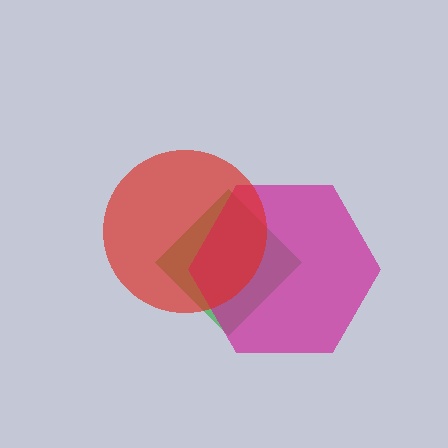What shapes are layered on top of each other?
The layered shapes are: a green diamond, a magenta hexagon, a red circle.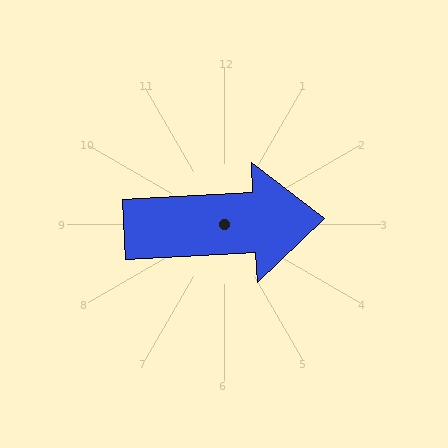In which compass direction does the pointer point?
East.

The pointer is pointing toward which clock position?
Roughly 3 o'clock.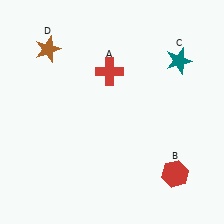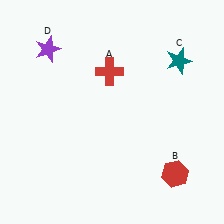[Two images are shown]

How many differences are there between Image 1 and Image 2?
There is 1 difference between the two images.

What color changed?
The star (D) changed from brown in Image 1 to purple in Image 2.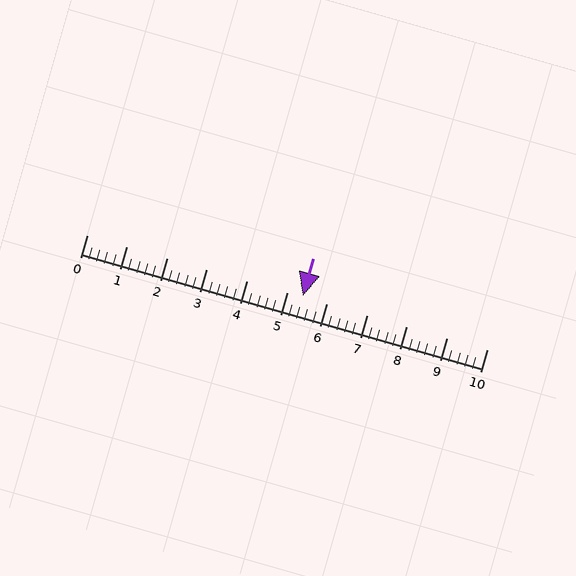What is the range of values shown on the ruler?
The ruler shows values from 0 to 10.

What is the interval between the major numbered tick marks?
The major tick marks are spaced 1 units apart.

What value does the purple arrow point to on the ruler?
The purple arrow points to approximately 5.4.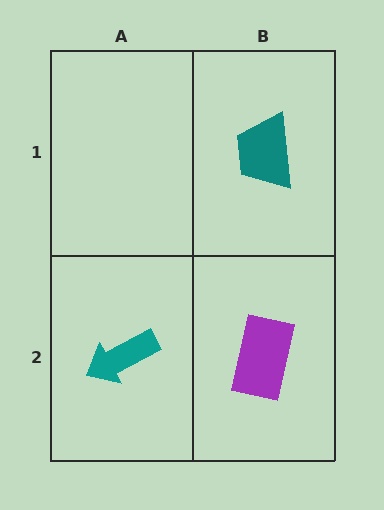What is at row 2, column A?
A teal arrow.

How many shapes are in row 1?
1 shape.